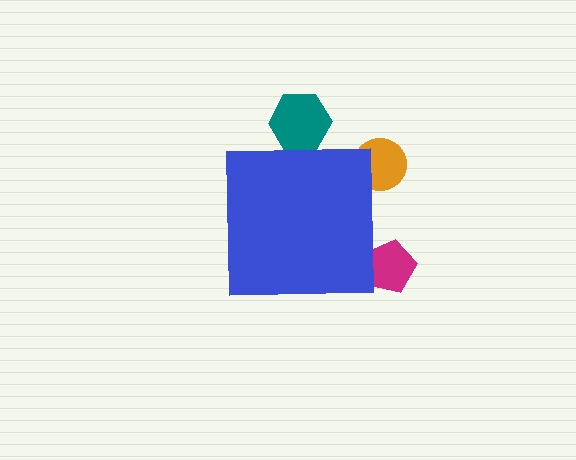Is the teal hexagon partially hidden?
Yes, the teal hexagon is partially hidden behind the blue square.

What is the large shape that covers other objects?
A blue square.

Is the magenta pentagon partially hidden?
Yes, the magenta pentagon is partially hidden behind the blue square.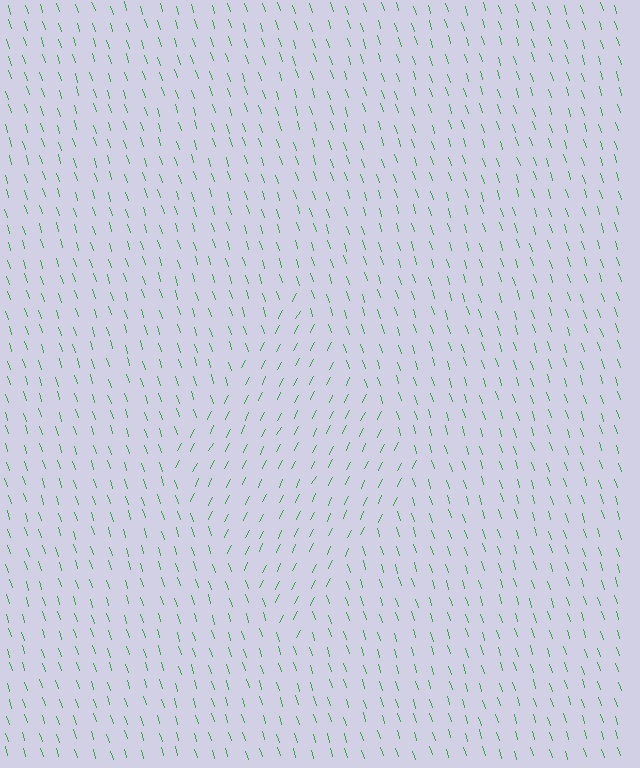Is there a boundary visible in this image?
Yes, there is a texture boundary formed by a change in line orientation.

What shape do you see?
I see a diamond.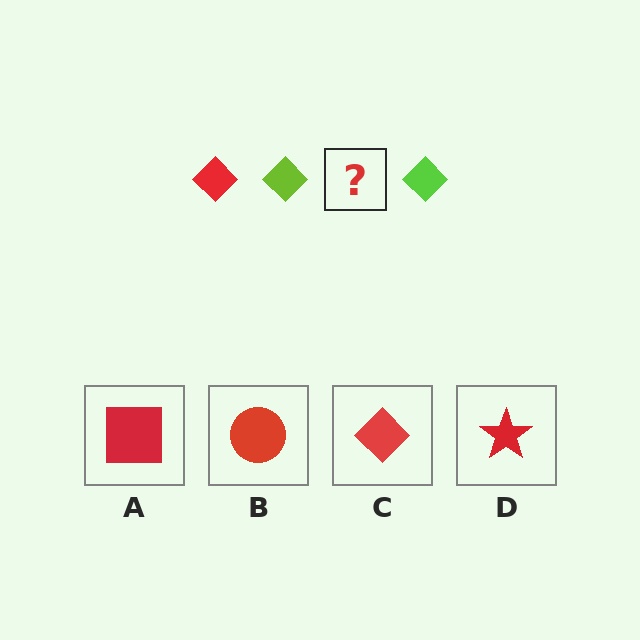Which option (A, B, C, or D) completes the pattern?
C.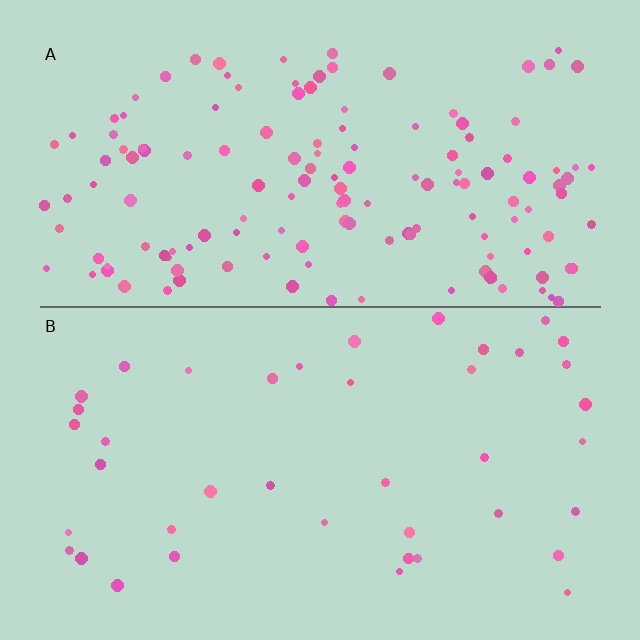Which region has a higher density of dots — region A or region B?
A (the top).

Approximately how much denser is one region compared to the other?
Approximately 3.4× — region A over region B.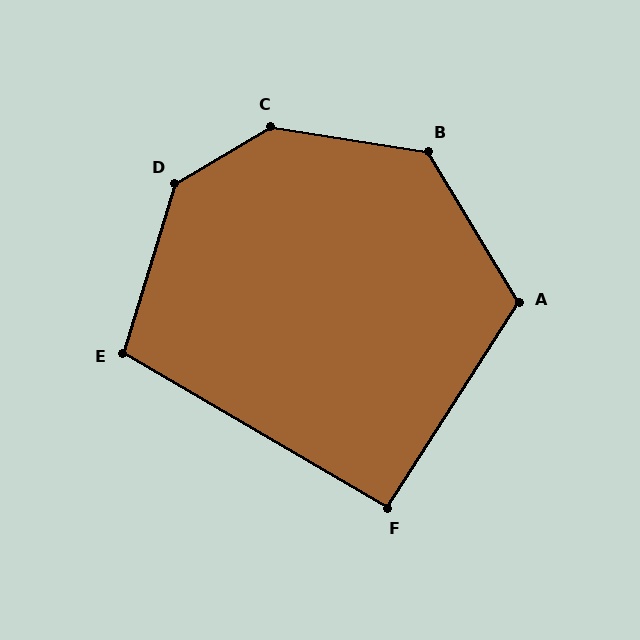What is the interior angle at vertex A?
Approximately 116 degrees (obtuse).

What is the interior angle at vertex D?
Approximately 137 degrees (obtuse).